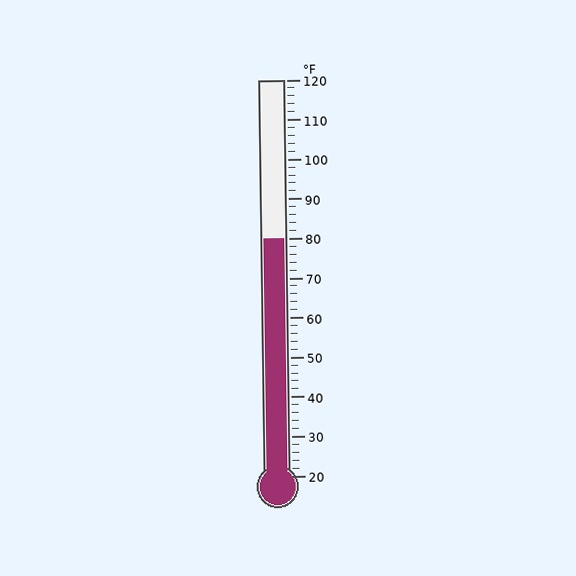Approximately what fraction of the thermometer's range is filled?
The thermometer is filled to approximately 60% of its range.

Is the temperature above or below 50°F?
The temperature is above 50°F.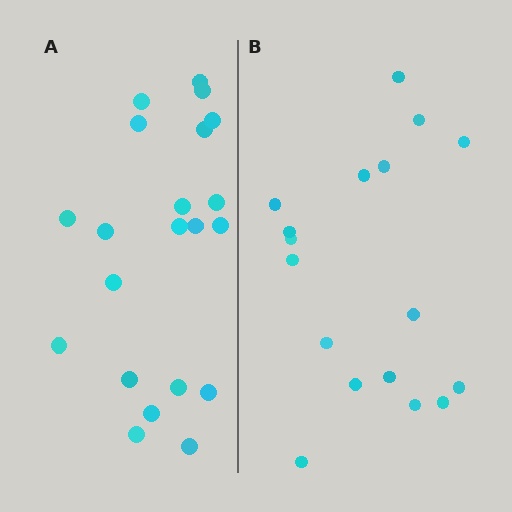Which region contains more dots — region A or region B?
Region A (the left region) has more dots.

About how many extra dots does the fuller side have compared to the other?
Region A has about 4 more dots than region B.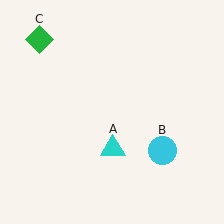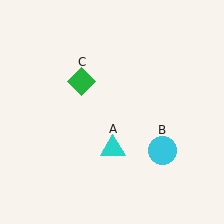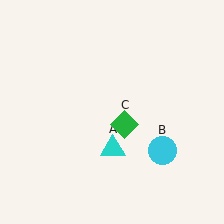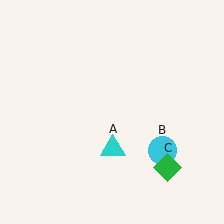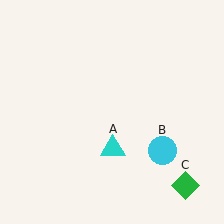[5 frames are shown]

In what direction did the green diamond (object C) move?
The green diamond (object C) moved down and to the right.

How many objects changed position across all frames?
1 object changed position: green diamond (object C).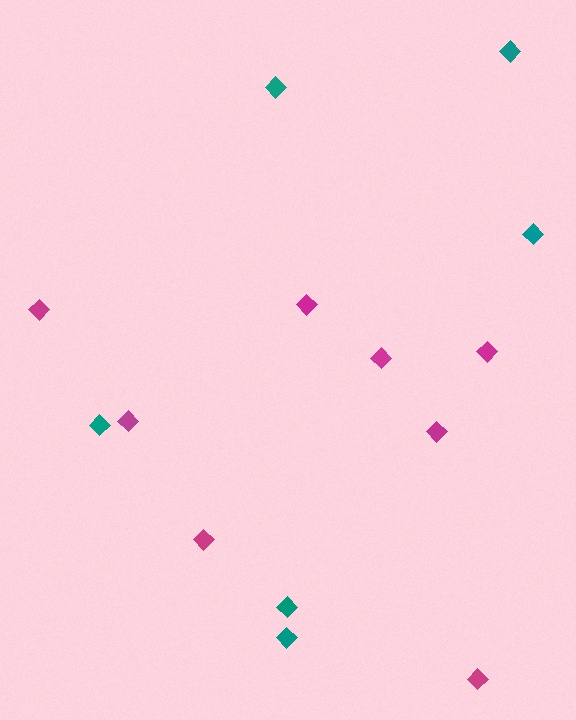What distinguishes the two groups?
There are 2 groups: one group of magenta diamonds (8) and one group of teal diamonds (6).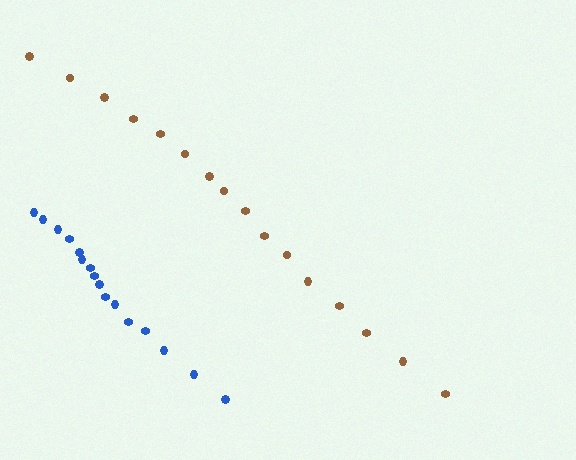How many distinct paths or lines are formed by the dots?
There are 2 distinct paths.